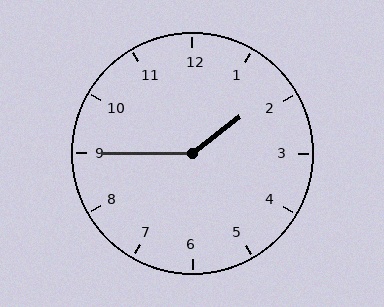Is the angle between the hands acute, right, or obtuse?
It is obtuse.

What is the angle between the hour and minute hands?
Approximately 142 degrees.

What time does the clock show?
1:45.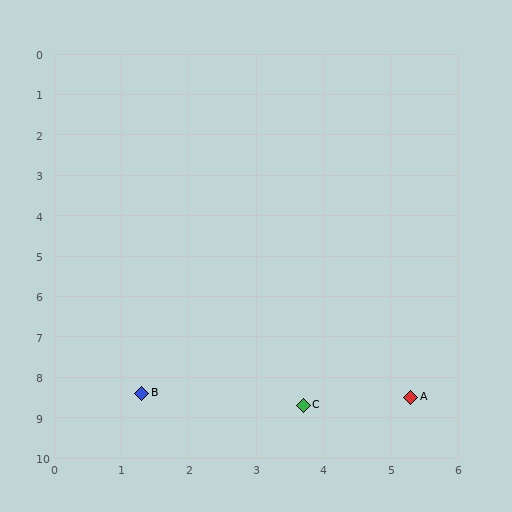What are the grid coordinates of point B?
Point B is at approximately (1.3, 8.4).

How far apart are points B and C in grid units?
Points B and C are about 2.4 grid units apart.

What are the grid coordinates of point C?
Point C is at approximately (3.7, 8.7).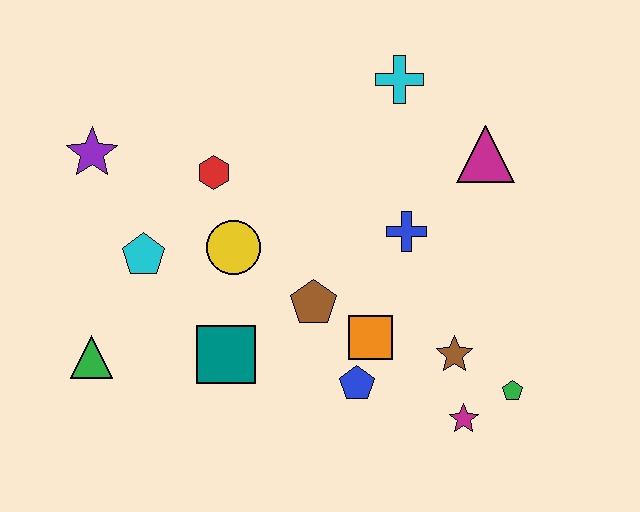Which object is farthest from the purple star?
The green pentagon is farthest from the purple star.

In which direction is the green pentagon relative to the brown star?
The green pentagon is to the right of the brown star.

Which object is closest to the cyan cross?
The magenta triangle is closest to the cyan cross.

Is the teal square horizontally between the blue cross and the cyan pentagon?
Yes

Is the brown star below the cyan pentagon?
Yes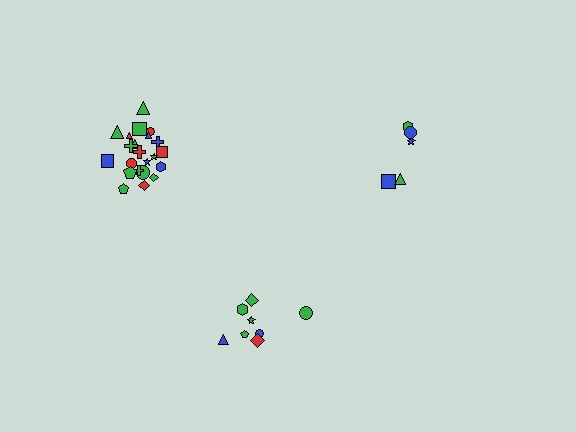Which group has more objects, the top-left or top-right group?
The top-left group.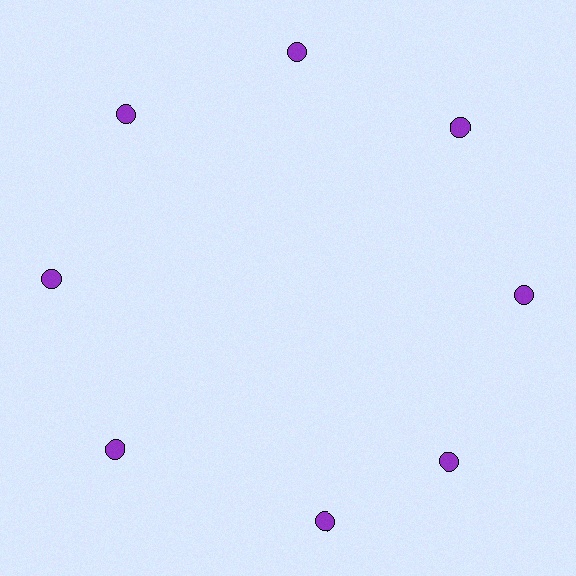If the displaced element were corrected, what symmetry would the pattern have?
It would have 8-fold rotational symmetry — the pattern would map onto itself every 45 degrees.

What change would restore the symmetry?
The symmetry would be restored by rotating it back into even spacing with its neighbors so that all 8 circles sit at equal angles and equal distance from the center.